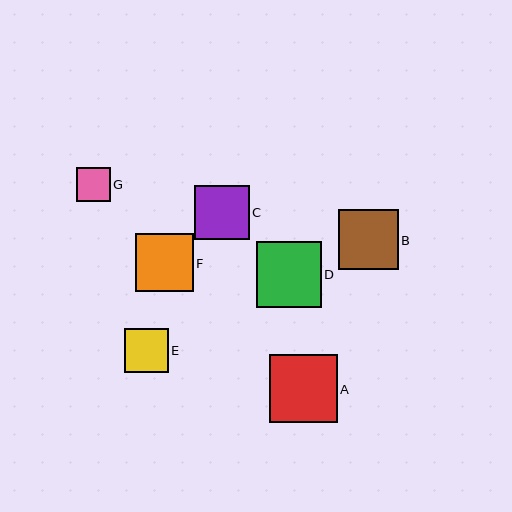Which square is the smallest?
Square G is the smallest with a size of approximately 34 pixels.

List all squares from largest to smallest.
From largest to smallest: A, D, B, F, C, E, G.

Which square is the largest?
Square A is the largest with a size of approximately 68 pixels.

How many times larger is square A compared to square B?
Square A is approximately 1.1 times the size of square B.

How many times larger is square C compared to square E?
Square C is approximately 1.2 times the size of square E.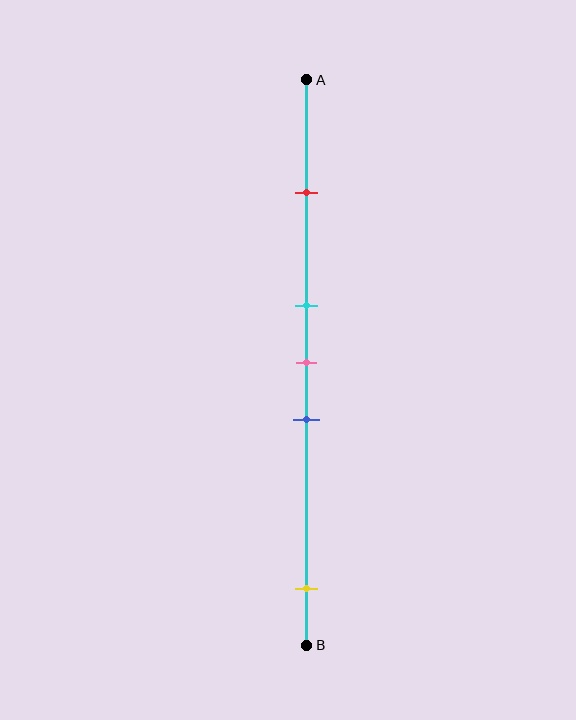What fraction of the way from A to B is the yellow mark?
The yellow mark is approximately 90% (0.9) of the way from A to B.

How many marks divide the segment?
There are 5 marks dividing the segment.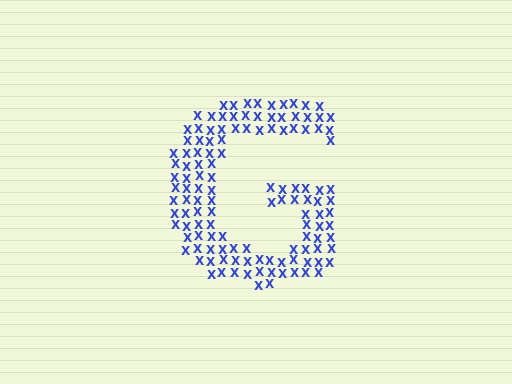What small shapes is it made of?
It is made of small letter X's.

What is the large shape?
The large shape is the letter G.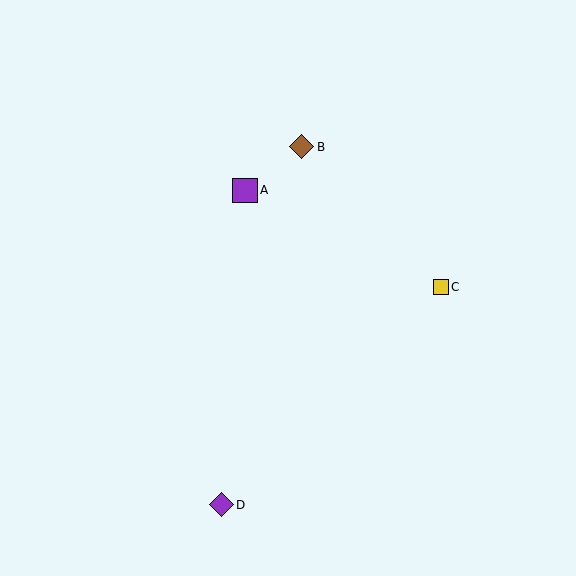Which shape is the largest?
The purple square (labeled A) is the largest.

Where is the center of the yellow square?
The center of the yellow square is at (441, 287).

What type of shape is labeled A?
Shape A is a purple square.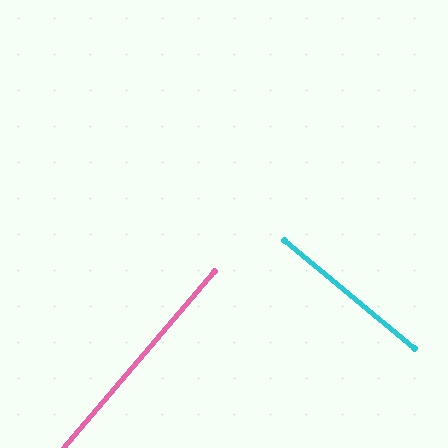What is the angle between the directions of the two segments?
Approximately 89 degrees.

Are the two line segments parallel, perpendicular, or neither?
Perpendicular — they meet at approximately 89°.